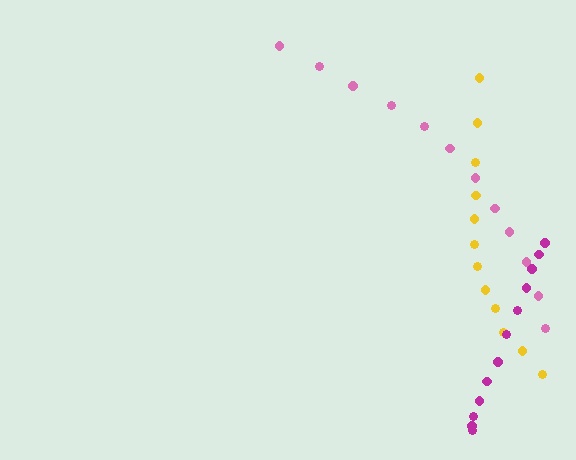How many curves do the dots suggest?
There are 3 distinct paths.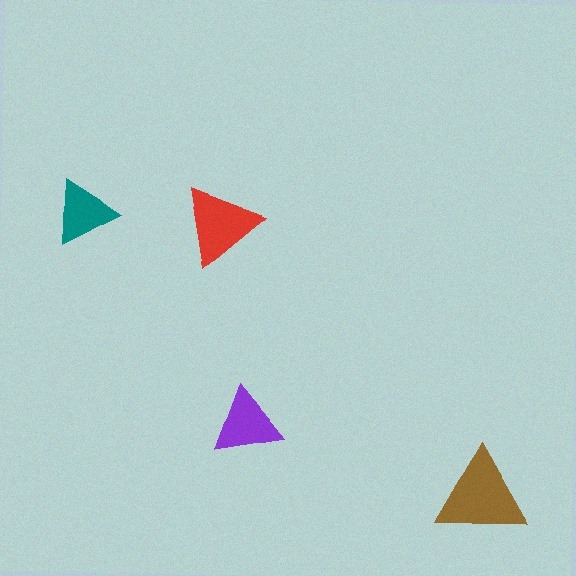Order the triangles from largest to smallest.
the brown one, the red one, the purple one, the teal one.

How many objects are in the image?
There are 4 objects in the image.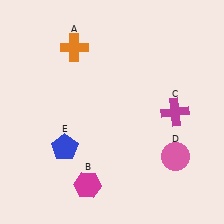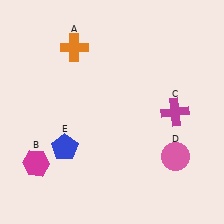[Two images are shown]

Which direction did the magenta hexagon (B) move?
The magenta hexagon (B) moved left.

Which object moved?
The magenta hexagon (B) moved left.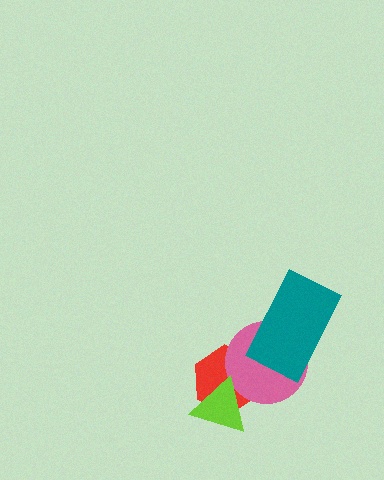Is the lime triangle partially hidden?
No, no other shape covers it.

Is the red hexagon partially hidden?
Yes, it is partially covered by another shape.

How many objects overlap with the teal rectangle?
1 object overlaps with the teal rectangle.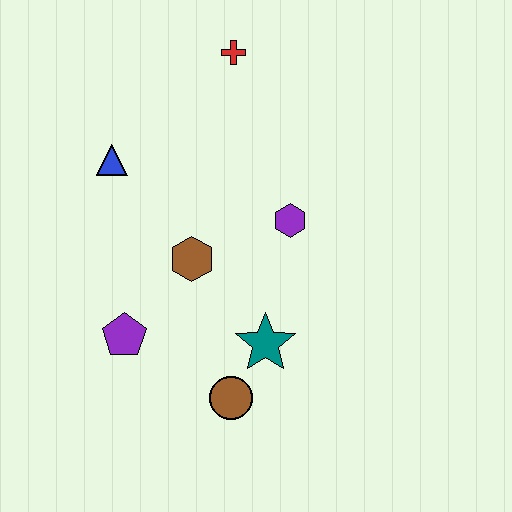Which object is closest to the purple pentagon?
The brown hexagon is closest to the purple pentagon.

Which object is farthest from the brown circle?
The red cross is farthest from the brown circle.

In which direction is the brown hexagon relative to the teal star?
The brown hexagon is above the teal star.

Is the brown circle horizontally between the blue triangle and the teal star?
Yes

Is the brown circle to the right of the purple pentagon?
Yes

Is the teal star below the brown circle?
No